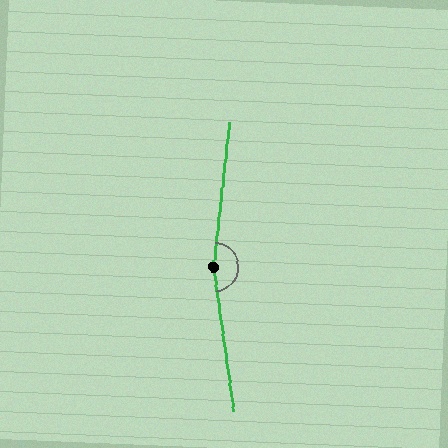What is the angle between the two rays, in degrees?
Approximately 166 degrees.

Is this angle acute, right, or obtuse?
It is obtuse.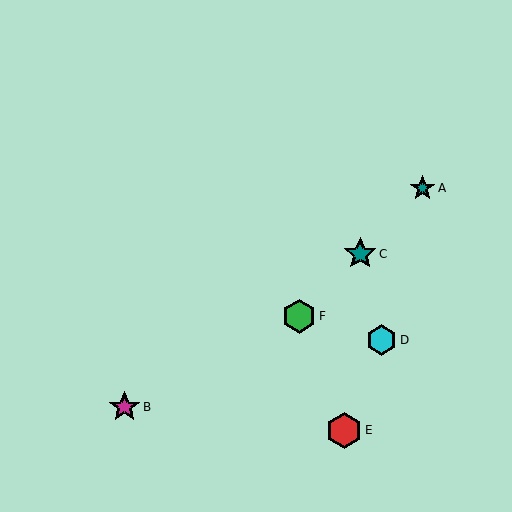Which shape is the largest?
The red hexagon (labeled E) is the largest.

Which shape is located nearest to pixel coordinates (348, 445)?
The red hexagon (labeled E) at (344, 430) is nearest to that location.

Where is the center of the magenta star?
The center of the magenta star is at (124, 407).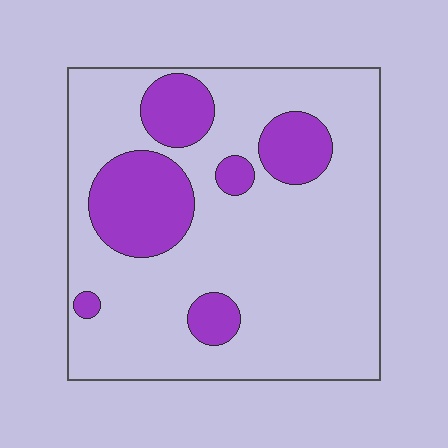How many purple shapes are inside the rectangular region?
6.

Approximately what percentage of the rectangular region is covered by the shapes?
Approximately 20%.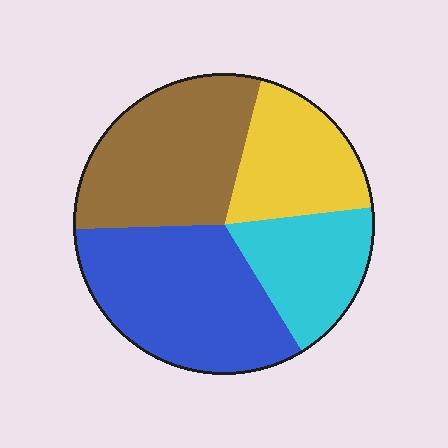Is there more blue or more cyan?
Blue.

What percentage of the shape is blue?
Blue takes up about one third (1/3) of the shape.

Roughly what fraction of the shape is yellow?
Yellow covers about 20% of the shape.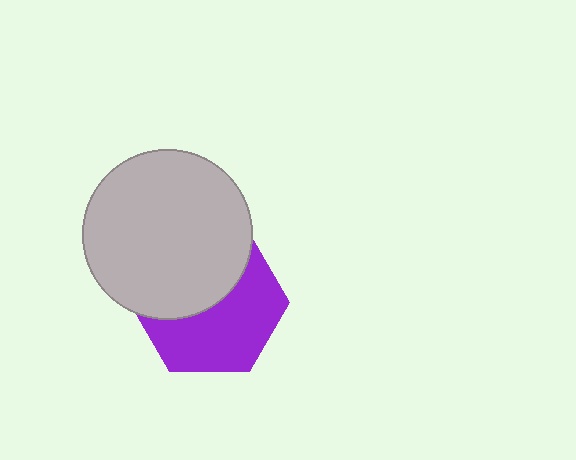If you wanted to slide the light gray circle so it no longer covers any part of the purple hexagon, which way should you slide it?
Slide it up — that is the most direct way to separate the two shapes.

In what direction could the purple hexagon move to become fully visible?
The purple hexagon could move down. That would shift it out from behind the light gray circle entirely.